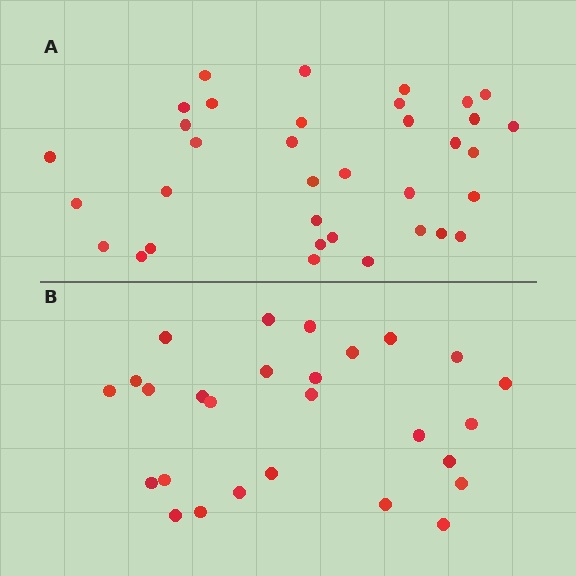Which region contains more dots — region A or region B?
Region A (the top region) has more dots.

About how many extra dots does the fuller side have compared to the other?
Region A has roughly 8 or so more dots than region B.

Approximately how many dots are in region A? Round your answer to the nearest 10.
About 40 dots. (The exact count is 35, which rounds to 40.)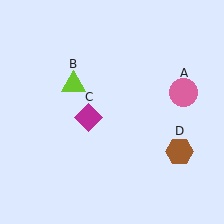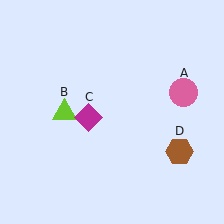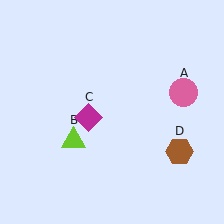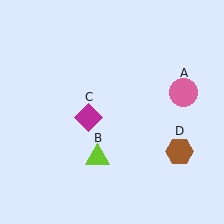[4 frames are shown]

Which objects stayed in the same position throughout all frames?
Pink circle (object A) and magenta diamond (object C) and brown hexagon (object D) remained stationary.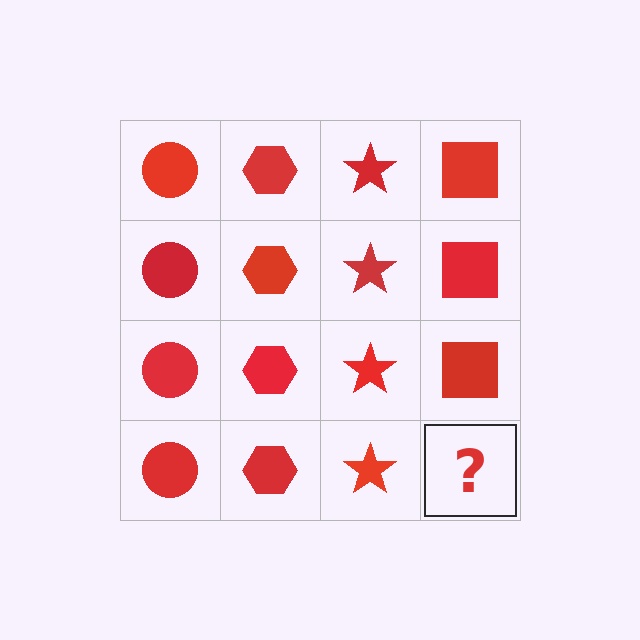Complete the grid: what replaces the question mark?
The question mark should be replaced with a red square.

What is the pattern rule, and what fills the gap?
The rule is that each column has a consistent shape. The gap should be filled with a red square.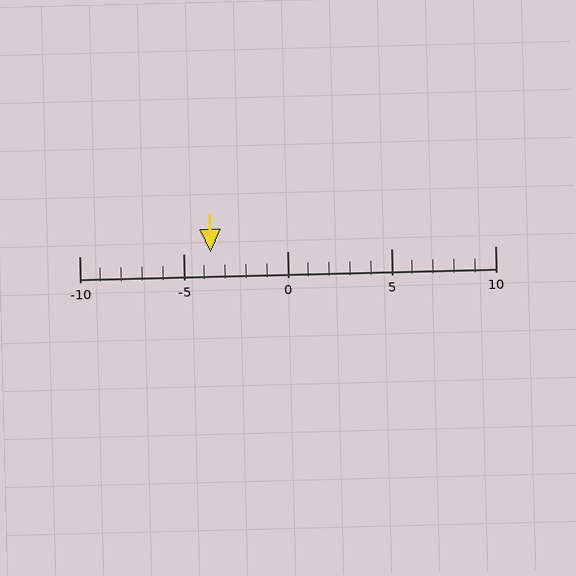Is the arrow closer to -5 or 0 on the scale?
The arrow is closer to -5.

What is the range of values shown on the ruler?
The ruler shows values from -10 to 10.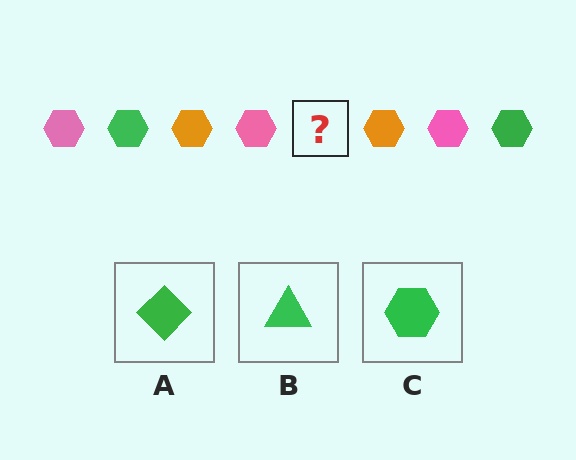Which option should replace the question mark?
Option C.